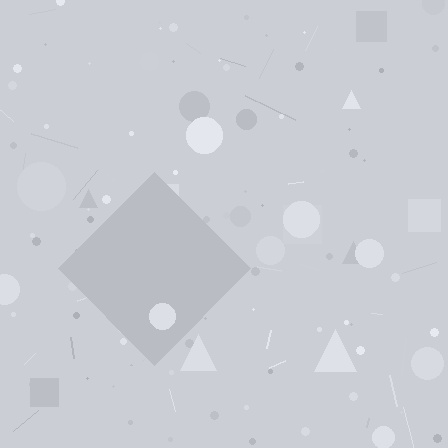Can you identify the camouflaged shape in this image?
The camouflaged shape is a diamond.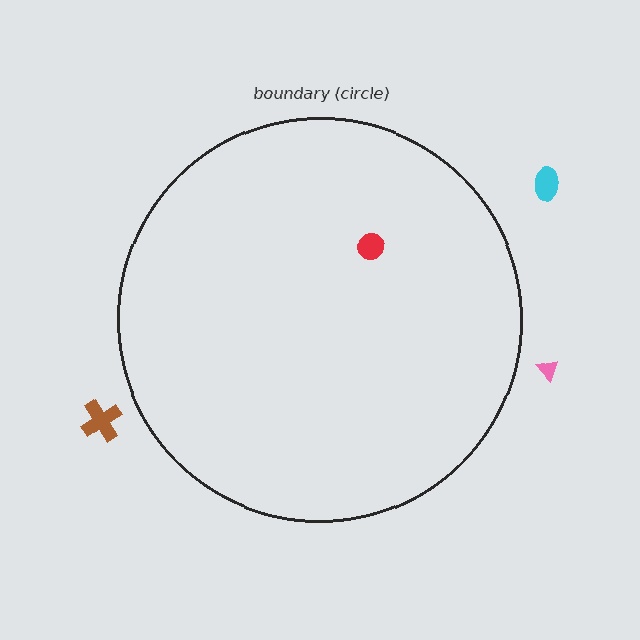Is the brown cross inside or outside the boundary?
Outside.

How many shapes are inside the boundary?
1 inside, 3 outside.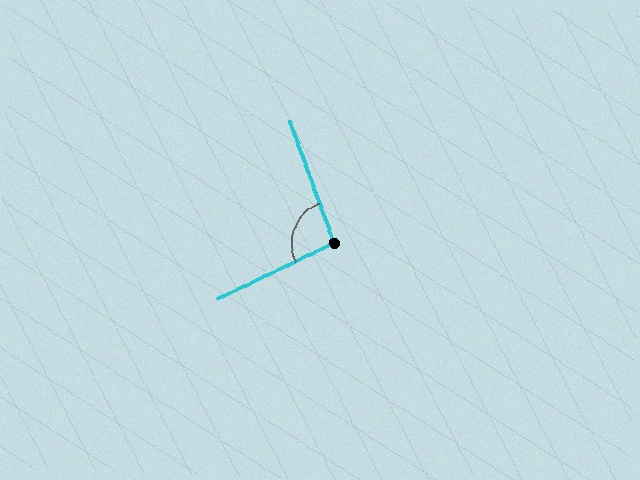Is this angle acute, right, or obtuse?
It is obtuse.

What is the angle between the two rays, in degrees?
Approximately 95 degrees.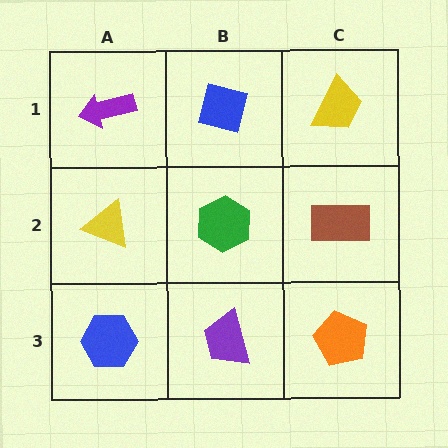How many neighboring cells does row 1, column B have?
3.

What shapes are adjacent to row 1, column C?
A brown rectangle (row 2, column C), a blue square (row 1, column B).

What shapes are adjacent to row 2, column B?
A blue square (row 1, column B), a purple trapezoid (row 3, column B), a yellow triangle (row 2, column A), a brown rectangle (row 2, column C).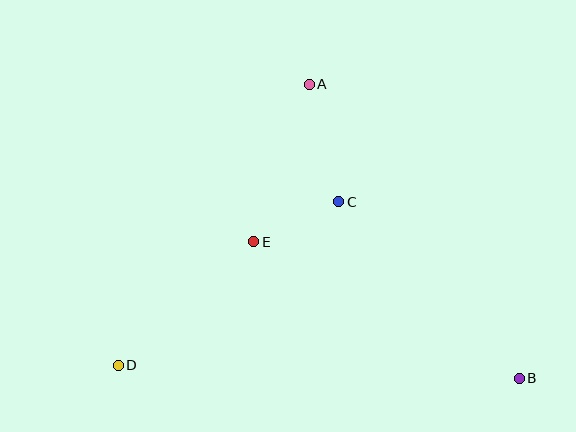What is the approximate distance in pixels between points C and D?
The distance between C and D is approximately 274 pixels.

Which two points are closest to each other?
Points C and E are closest to each other.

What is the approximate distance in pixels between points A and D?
The distance between A and D is approximately 340 pixels.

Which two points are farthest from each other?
Points B and D are farthest from each other.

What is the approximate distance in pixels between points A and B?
The distance between A and B is approximately 361 pixels.